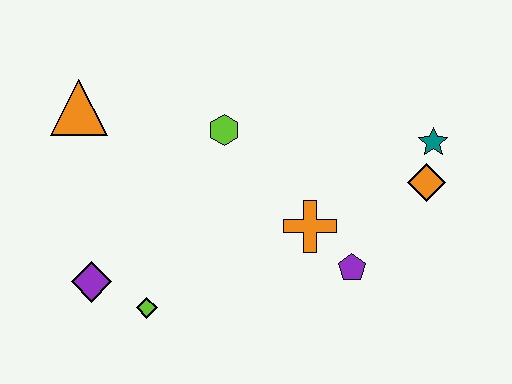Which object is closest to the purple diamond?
The lime diamond is closest to the purple diamond.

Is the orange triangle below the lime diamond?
No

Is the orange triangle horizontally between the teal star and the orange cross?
No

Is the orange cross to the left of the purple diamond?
No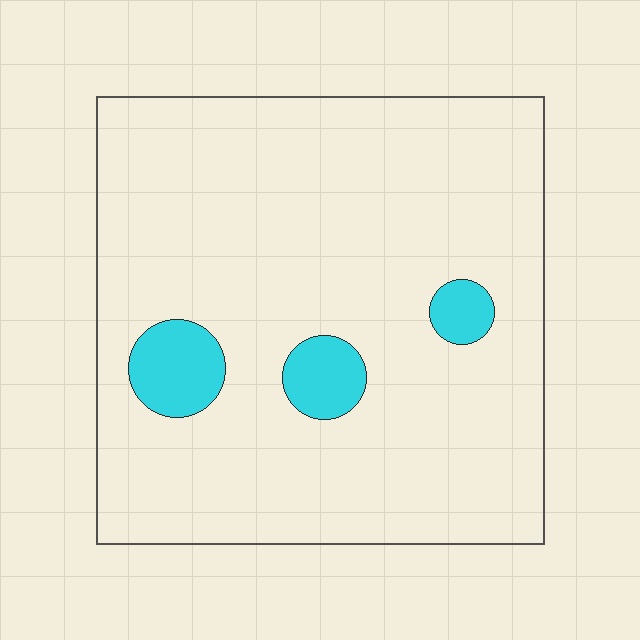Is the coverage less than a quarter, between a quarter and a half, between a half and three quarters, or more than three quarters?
Less than a quarter.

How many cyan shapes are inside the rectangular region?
3.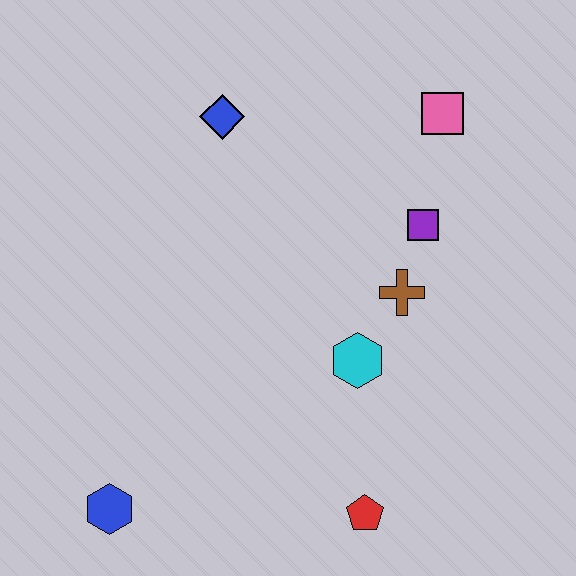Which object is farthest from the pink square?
The blue hexagon is farthest from the pink square.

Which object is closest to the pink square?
The purple square is closest to the pink square.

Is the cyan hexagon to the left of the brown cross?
Yes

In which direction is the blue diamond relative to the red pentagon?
The blue diamond is above the red pentagon.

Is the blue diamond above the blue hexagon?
Yes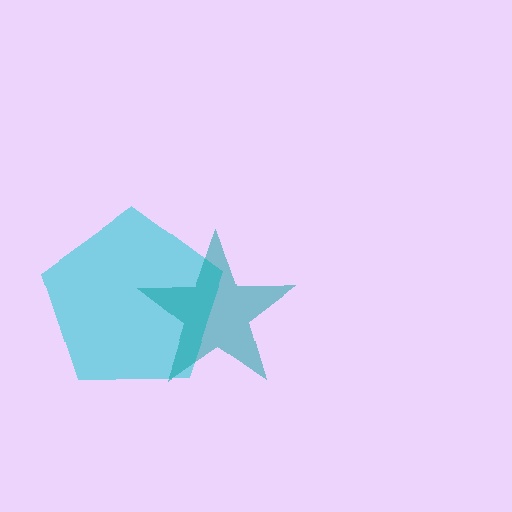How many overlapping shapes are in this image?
There are 2 overlapping shapes in the image.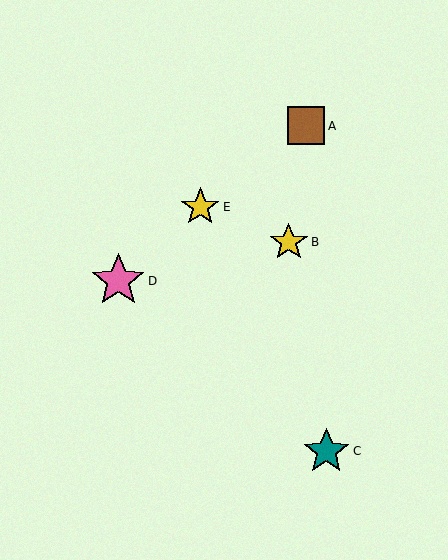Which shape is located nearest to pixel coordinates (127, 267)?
The pink star (labeled D) at (118, 281) is nearest to that location.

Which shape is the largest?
The pink star (labeled D) is the largest.